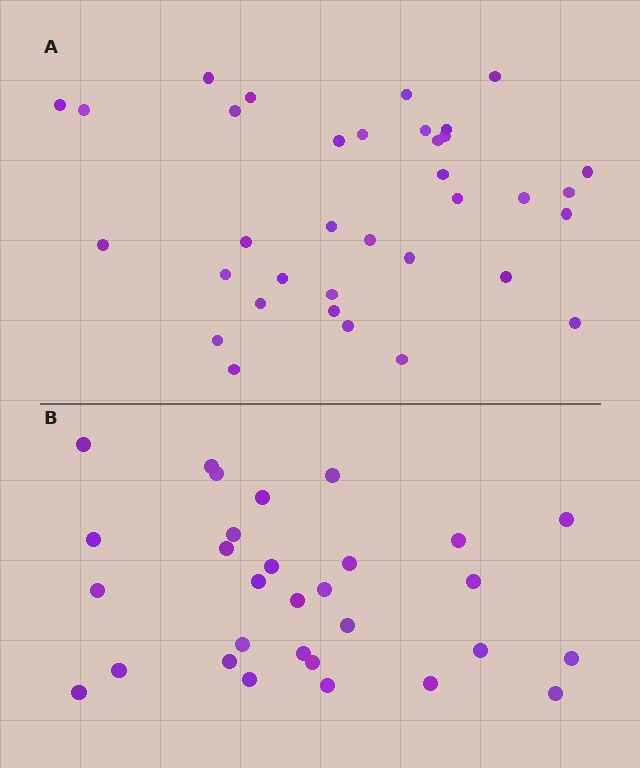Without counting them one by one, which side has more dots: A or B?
Region A (the top region) has more dots.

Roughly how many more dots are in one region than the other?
Region A has about 5 more dots than region B.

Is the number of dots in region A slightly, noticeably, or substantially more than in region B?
Region A has only slightly more — the two regions are fairly close. The ratio is roughly 1.2 to 1.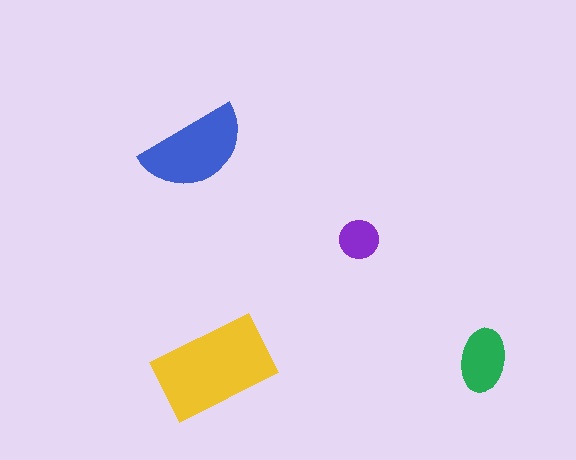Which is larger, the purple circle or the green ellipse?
The green ellipse.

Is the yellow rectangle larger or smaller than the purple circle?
Larger.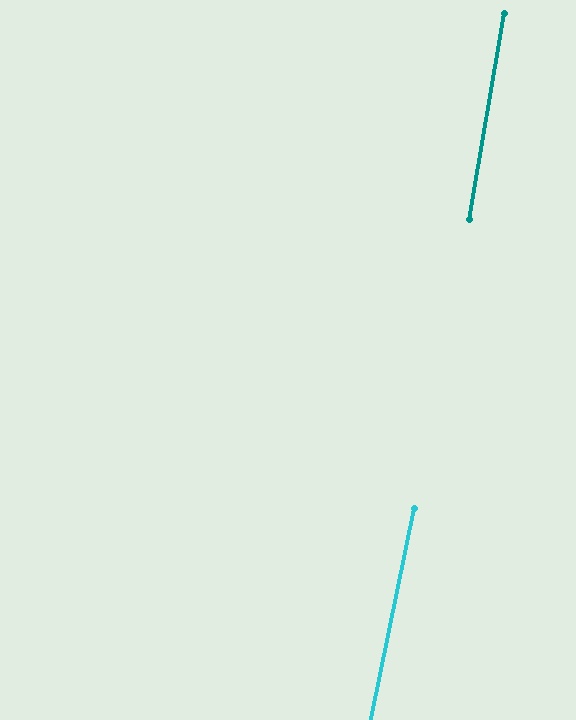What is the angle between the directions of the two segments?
Approximately 2 degrees.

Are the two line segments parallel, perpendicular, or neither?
Parallel — their directions differ by only 1.9°.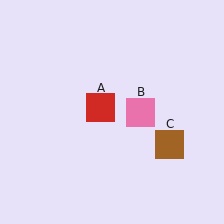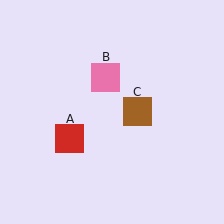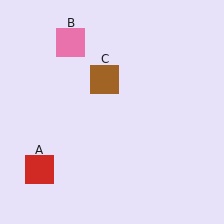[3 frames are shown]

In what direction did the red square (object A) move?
The red square (object A) moved down and to the left.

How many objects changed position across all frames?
3 objects changed position: red square (object A), pink square (object B), brown square (object C).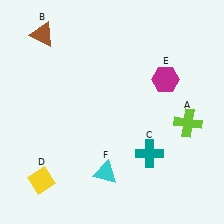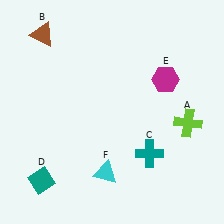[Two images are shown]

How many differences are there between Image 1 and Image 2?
There is 1 difference between the two images.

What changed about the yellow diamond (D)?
In Image 1, D is yellow. In Image 2, it changed to teal.